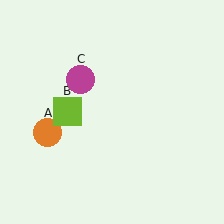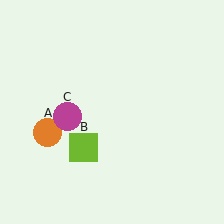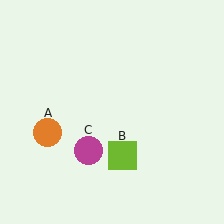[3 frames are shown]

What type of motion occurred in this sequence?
The lime square (object B), magenta circle (object C) rotated counterclockwise around the center of the scene.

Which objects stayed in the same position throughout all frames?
Orange circle (object A) remained stationary.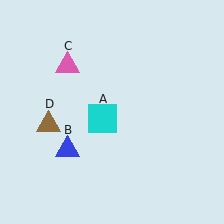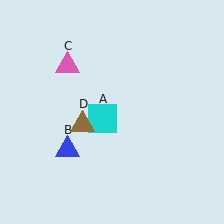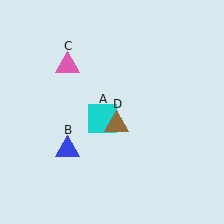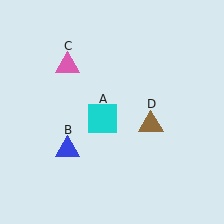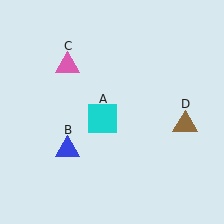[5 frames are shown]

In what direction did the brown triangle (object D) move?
The brown triangle (object D) moved right.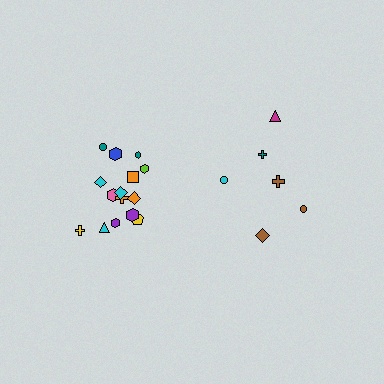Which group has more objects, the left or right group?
The left group.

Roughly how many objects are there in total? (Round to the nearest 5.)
Roughly 20 objects in total.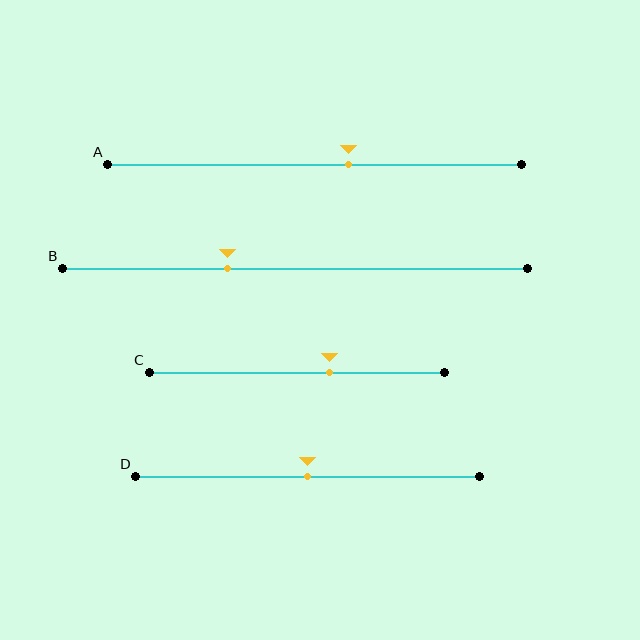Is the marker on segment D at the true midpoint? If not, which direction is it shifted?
Yes, the marker on segment D is at the true midpoint.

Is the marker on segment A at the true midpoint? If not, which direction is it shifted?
No, the marker on segment A is shifted to the right by about 8% of the segment length.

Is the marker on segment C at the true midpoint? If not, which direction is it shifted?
No, the marker on segment C is shifted to the right by about 11% of the segment length.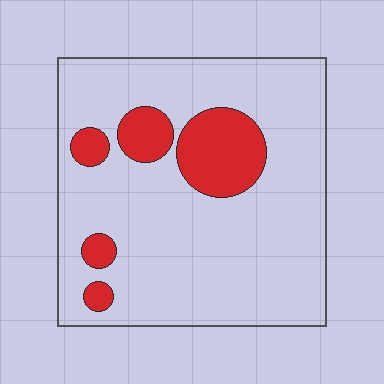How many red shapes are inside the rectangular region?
5.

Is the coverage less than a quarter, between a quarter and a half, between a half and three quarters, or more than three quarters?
Less than a quarter.